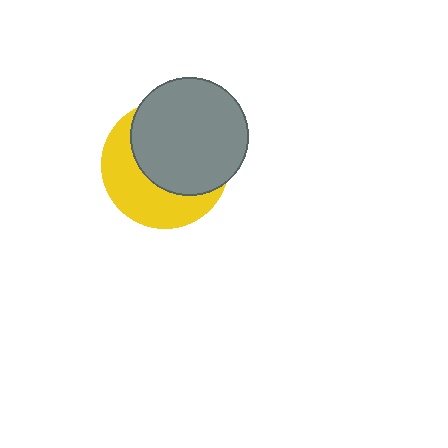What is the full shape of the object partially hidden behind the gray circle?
The partially hidden object is a yellow circle.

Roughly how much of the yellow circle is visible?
A small part of it is visible (roughly 43%).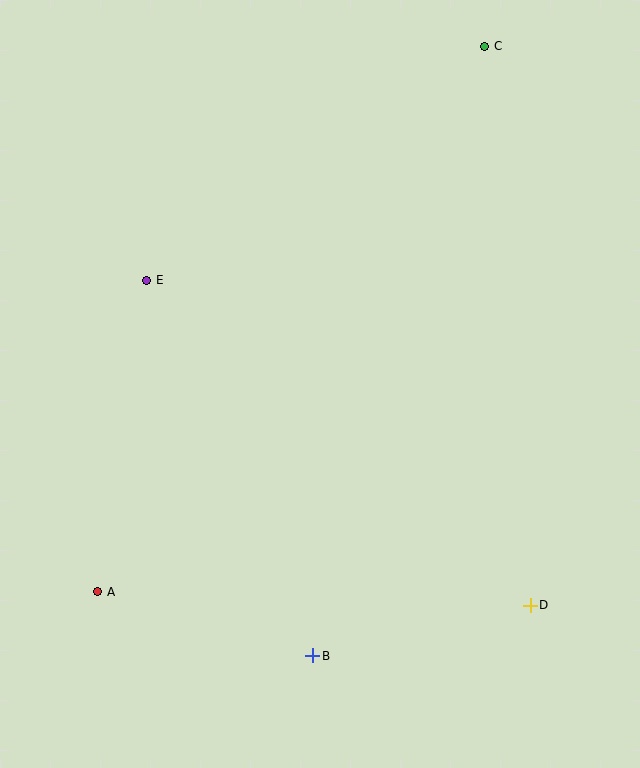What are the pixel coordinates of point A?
Point A is at (98, 592).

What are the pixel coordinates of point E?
Point E is at (147, 280).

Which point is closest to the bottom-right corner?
Point D is closest to the bottom-right corner.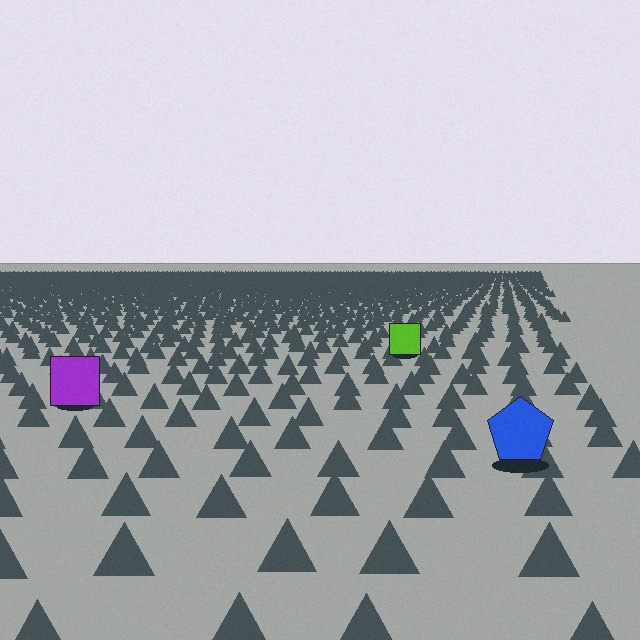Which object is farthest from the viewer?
The lime square is farthest from the viewer. It appears smaller and the ground texture around it is denser.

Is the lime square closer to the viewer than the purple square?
No. The purple square is closer — you can tell from the texture gradient: the ground texture is coarser near it.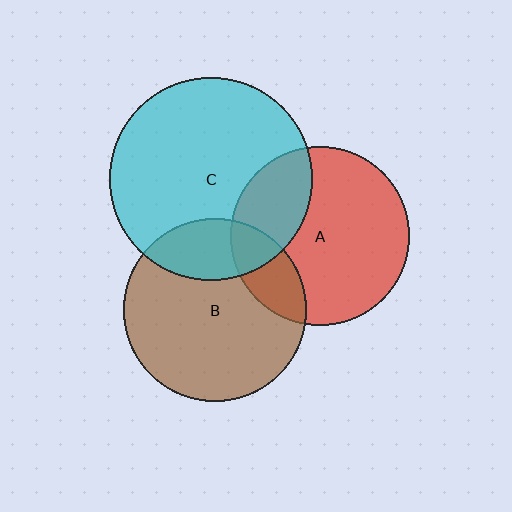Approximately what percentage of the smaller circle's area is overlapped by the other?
Approximately 20%.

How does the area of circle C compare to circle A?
Approximately 1.3 times.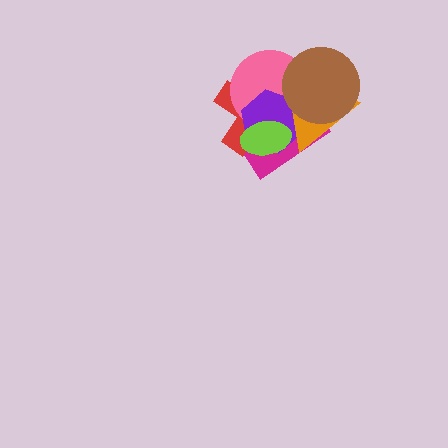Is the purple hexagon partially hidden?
Yes, it is partially covered by another shape.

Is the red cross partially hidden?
Yes, it is partially covered by another shape.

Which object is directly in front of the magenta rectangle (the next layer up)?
The red cross is directly in front of the magenta rectangle.